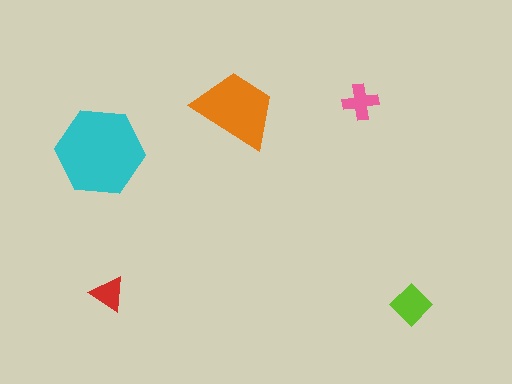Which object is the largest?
The cyan hexagon.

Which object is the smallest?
The red triangle.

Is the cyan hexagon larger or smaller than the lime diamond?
Larger.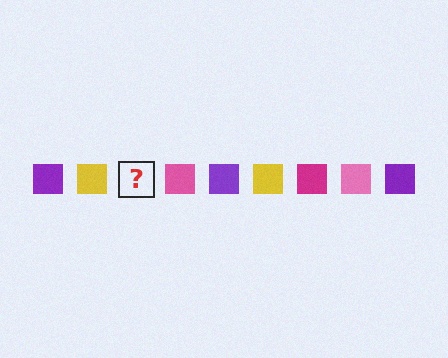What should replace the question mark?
The question mark should be replaced with a magenta square.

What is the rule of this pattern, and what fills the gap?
The rule is that the pattern cycles through purple, yellow, magenta, pink squares. The gap should be filled with a magenta square.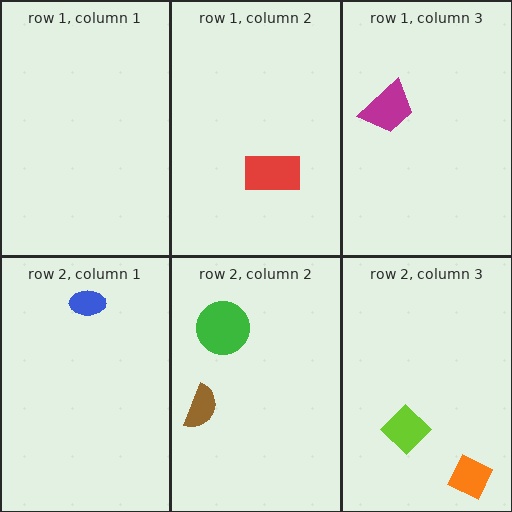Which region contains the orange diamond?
The row 2, column 3 region.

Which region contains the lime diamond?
The row 2, column 3 region.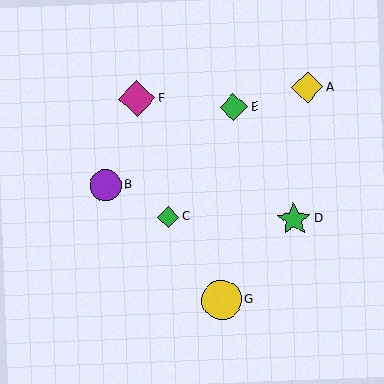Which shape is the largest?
The yellow circle (labeled G) is the largest.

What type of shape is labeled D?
Shape D is a green star.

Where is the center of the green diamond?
The center of the green diamond is at (234, 107).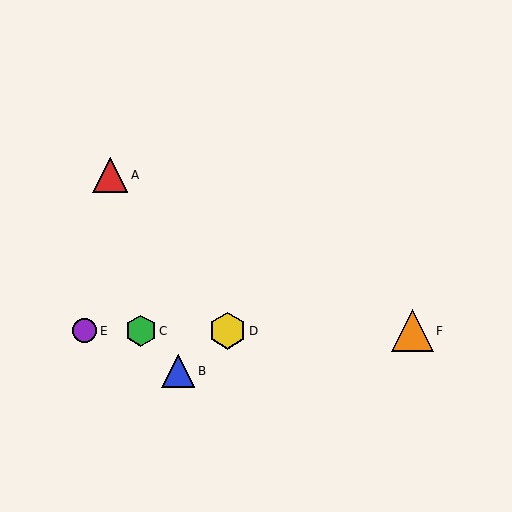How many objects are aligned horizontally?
4 objects (C, D, E, F) are aligned horizontally.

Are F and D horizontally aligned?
Yes, both are at y≈331.